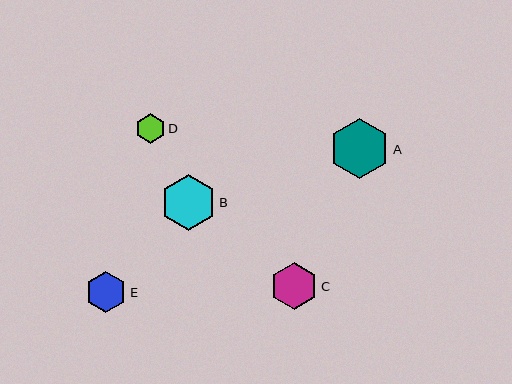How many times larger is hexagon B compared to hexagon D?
Hexagon B is approximately 1.9 times the size of hexagon D.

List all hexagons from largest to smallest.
From largest to smallest: A, B, C, E, D.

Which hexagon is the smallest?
Hexagon D is the smallest with a size of approximately 30 pixels.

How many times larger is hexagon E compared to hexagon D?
Hexagon E is approximately 1.4 times the size of hexagon D.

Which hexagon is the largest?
Hexagon A is the largest with a size of approximately 61 pixels.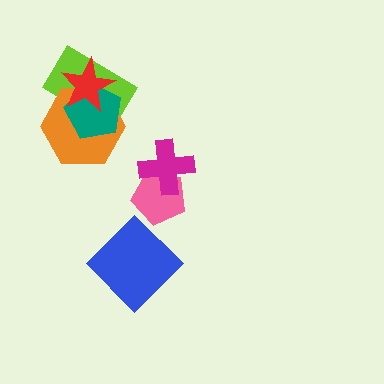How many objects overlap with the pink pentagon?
1 object overlaps with the pink pentagon.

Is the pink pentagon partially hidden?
Yes, it is partially covered by another shape.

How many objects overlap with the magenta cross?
1 object overlaps with the magenta cross.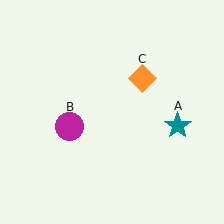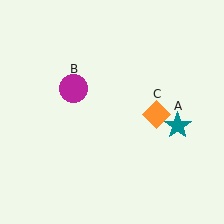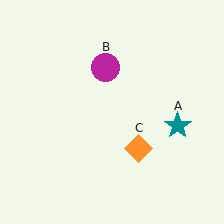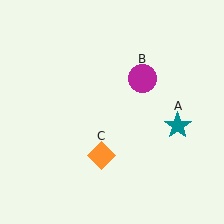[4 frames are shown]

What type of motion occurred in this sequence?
The magenta circle (object B), orange diamond (object C) rotated clockwise around the center of the scene.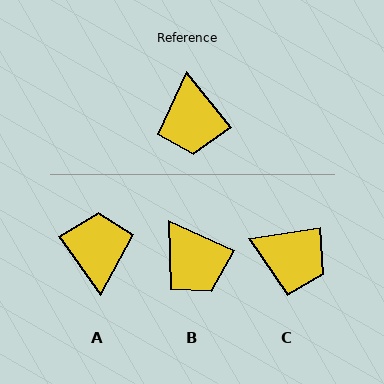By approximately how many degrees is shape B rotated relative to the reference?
Approximately 26 degrees counter-clockwise.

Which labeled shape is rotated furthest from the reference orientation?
A, about 177 degrees away.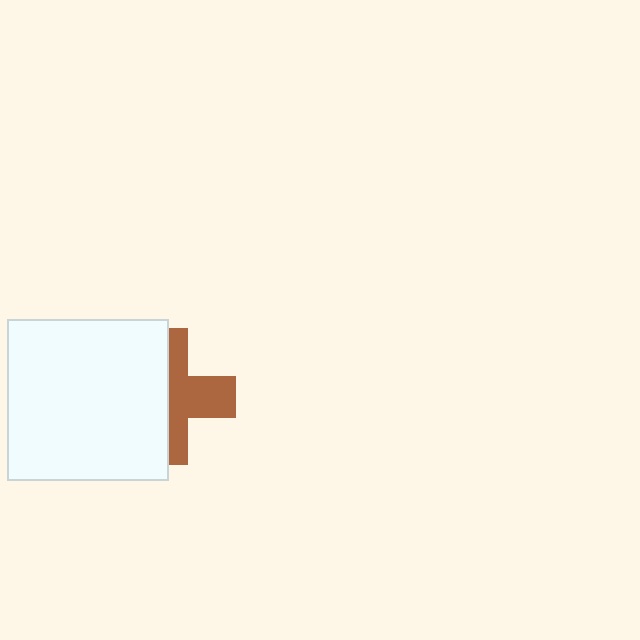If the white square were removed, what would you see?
You would see the complete brown cross.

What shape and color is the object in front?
The object in front is a white square.